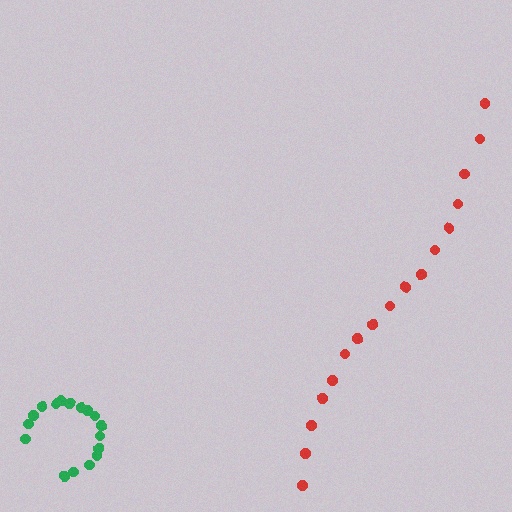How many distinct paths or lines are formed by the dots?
There are 2 distinct paths.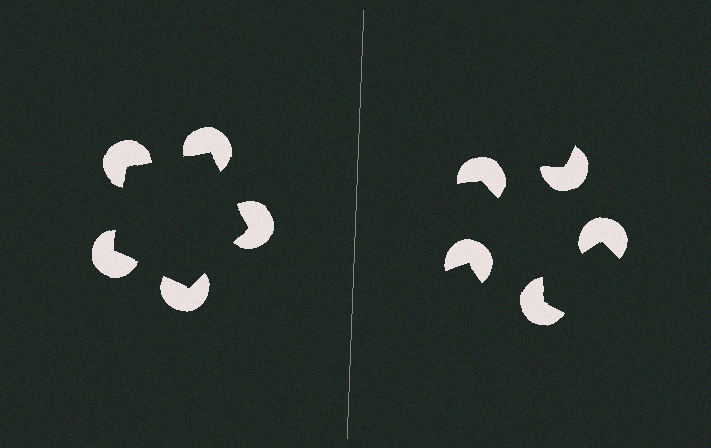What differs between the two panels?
The pac-man discs are positioned identically on both sides; only the wedge orientations differ. On the left they align to a pentagon; on the right they are misaligned.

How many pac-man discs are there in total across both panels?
10 — 5 on each side.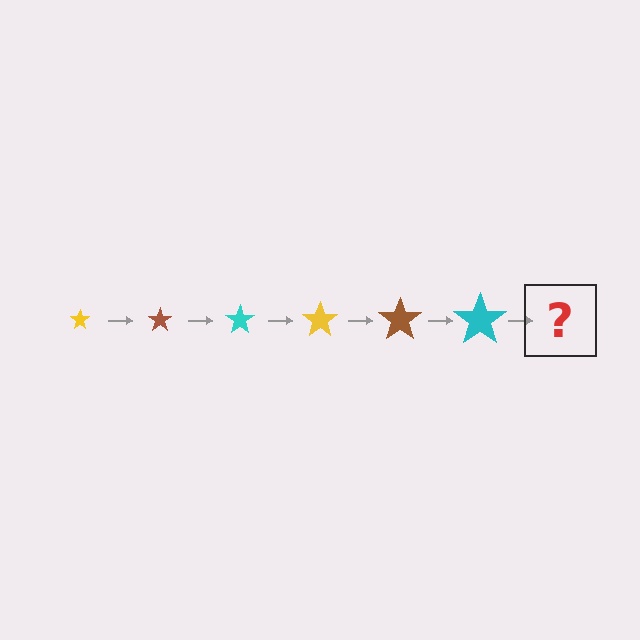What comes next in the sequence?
The next element should be a yellow star, larger than the previous one.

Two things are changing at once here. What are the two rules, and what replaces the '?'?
The two rules are that the star grows larger each step and the color cycles through yellow, brown, and cyan. The '?' should be a yellow star, larger than the previous one.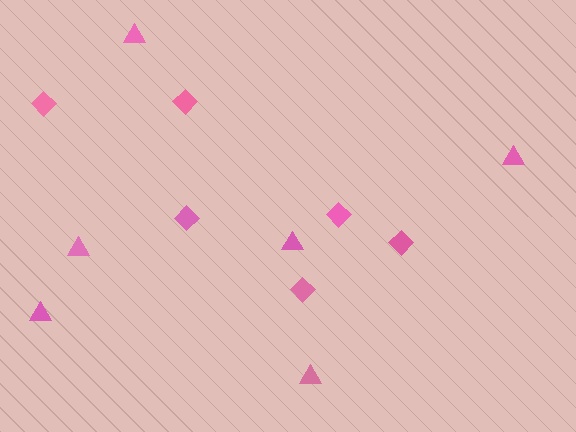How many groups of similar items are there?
There are 2 groups: one group of triangles (6) and one group of diamonds (6).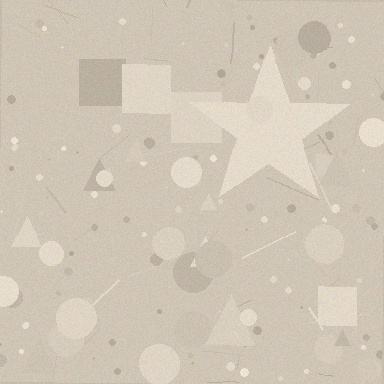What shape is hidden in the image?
A star is hidden in the image.